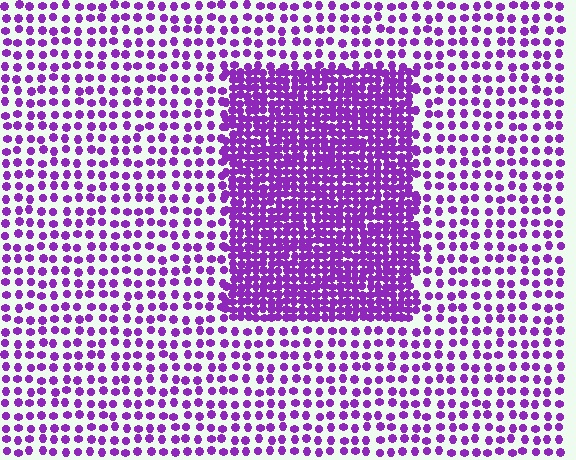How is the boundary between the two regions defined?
The boundary is defined by a change in element density (approximately 2.5x ratio). All elements are the same color, size, and shape.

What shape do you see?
I see a rectangle.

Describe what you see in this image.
The image contains small purple elements arranged at two different densities. A rectangle-shaped region is visible where the elements are more densely packed than the surrounding area.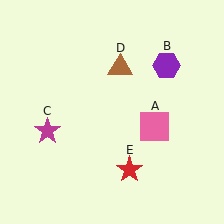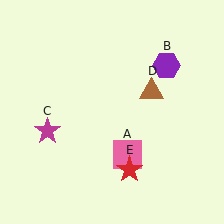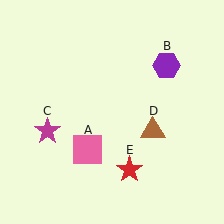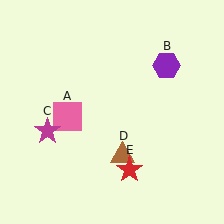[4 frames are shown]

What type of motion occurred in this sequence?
The pink square (object A), brown triangle (object D) rotated clockwise around the center of the scene.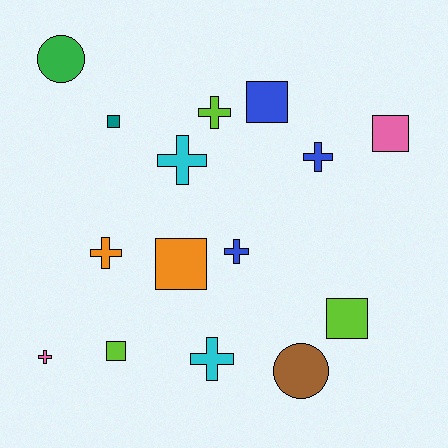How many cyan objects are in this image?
There are 2 cyan objects.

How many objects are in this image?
There are 15 objects.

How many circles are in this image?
There are 2 circles.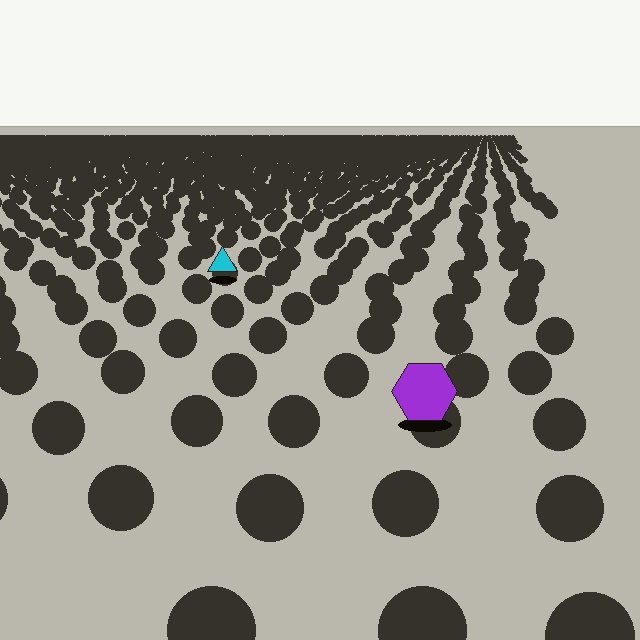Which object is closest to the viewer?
The purple hexagon is closest. The texture marks near it are larger and more spread out.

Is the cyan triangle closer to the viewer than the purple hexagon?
No. The purple hexagon is closer — you can tell from the texture gradient: the ground texture is coarser near it.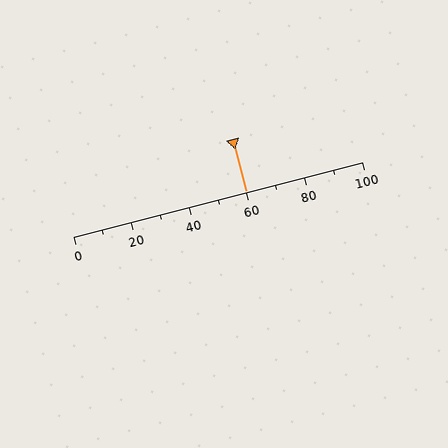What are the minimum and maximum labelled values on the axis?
The axis runs from 0 to 100.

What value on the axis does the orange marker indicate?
The marker indicates approximately 60.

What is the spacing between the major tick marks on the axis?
The major ticks are spaced 20 apart.